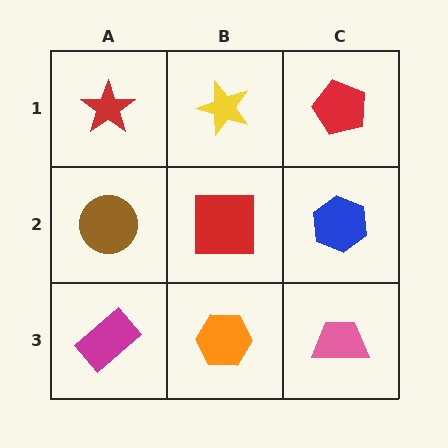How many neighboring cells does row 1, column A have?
2.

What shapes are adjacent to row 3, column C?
A blue hexagon (row 2, column C), an orange hexagon (row 3, column B).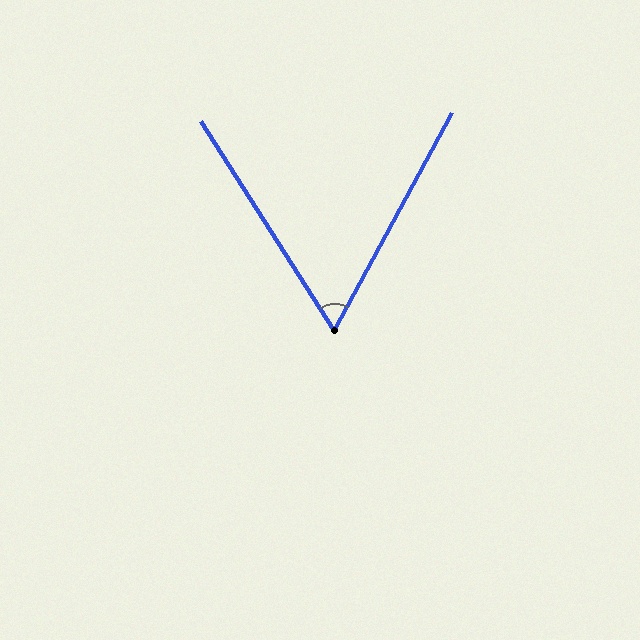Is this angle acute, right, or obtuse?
It is acute.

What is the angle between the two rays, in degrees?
Approximately 61 degrees.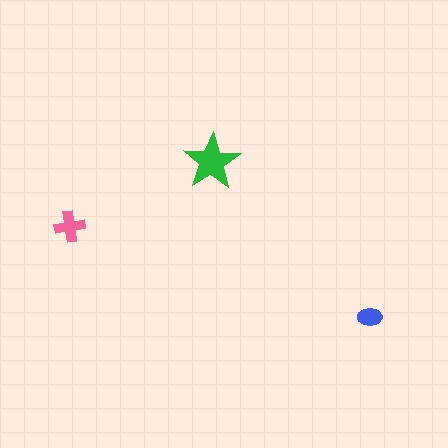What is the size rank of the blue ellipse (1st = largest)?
3rd.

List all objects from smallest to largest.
The blue ellipse, the pink cross, the green star.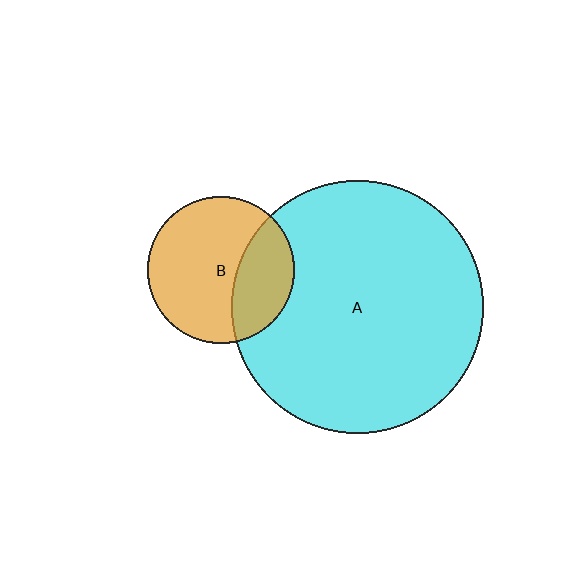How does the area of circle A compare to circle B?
Approximately 2.9 times.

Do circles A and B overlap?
Yes.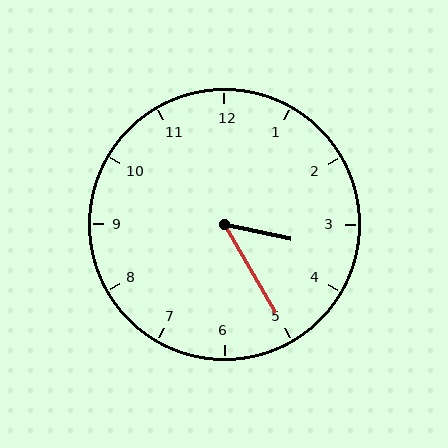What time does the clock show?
3:25.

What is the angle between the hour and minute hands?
Approximately 48 degrees.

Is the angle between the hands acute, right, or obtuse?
It is acute.